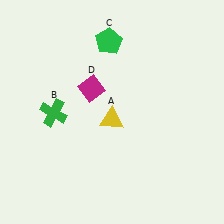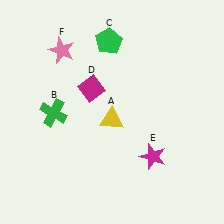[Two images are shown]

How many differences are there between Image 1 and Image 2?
There are 2 differences between the two images.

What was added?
A magenta star (E), a pink star (F) were added in Image 2.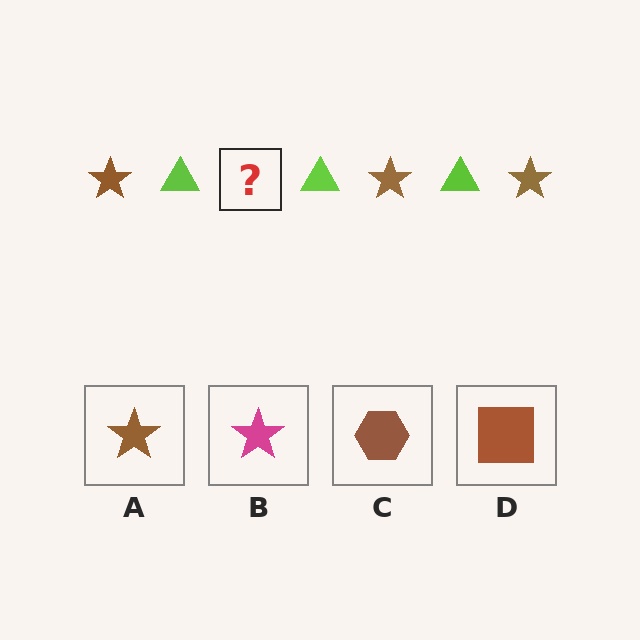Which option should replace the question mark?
Option A.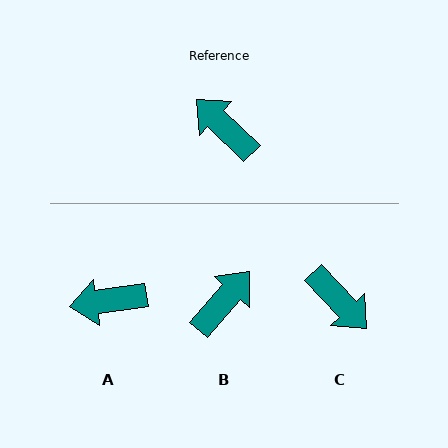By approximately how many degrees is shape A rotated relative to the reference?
Approximately 52 degrees counter-clockwise.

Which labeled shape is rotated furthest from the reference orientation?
C, about 177 degrees away.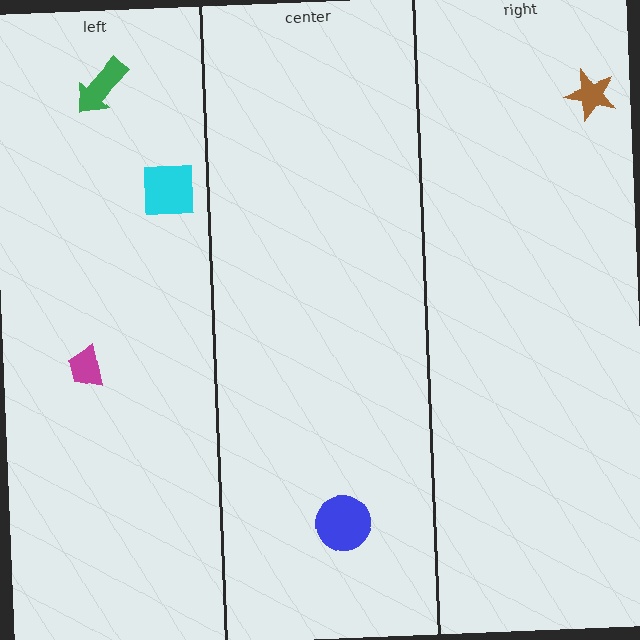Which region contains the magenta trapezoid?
The left region.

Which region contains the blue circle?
The center region.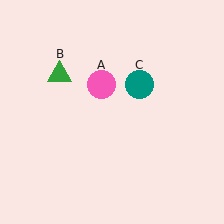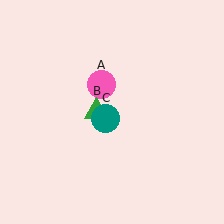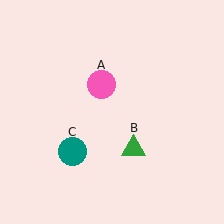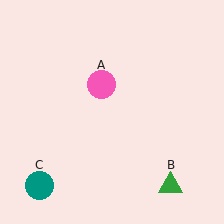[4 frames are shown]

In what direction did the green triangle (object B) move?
The green triangle (object B) moved down and to the right.